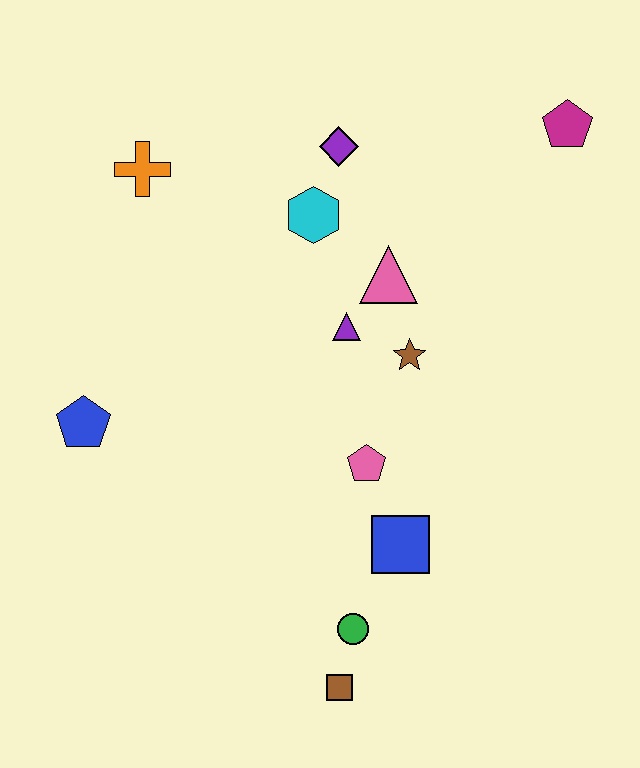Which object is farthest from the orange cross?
The brown square is farthest from the orange cross.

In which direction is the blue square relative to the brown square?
The blue square is above the brown square.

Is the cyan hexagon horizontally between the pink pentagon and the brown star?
No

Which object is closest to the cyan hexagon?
The purple diamond is closest to the cyan hexagon.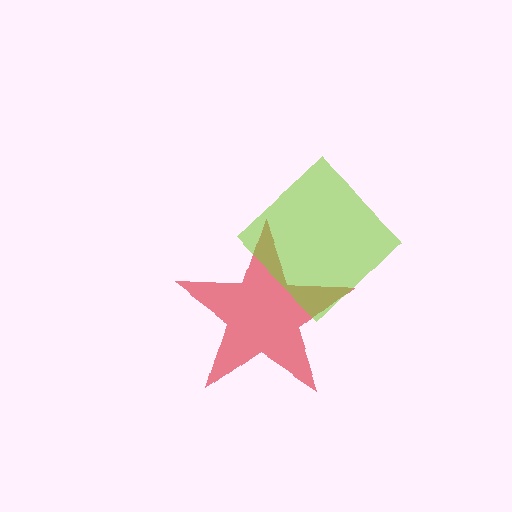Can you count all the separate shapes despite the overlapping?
Yes, there are 2 separate shapes.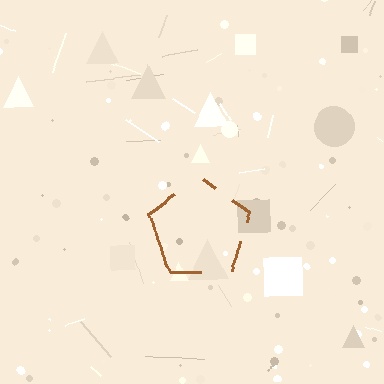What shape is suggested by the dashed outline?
The dashed outline suggests a pentagon.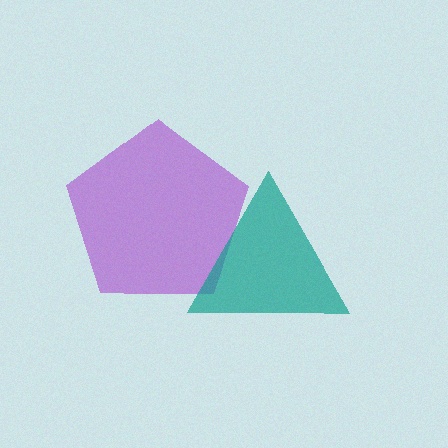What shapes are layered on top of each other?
The layered shapes are: a purple pentagon, a teal triangle.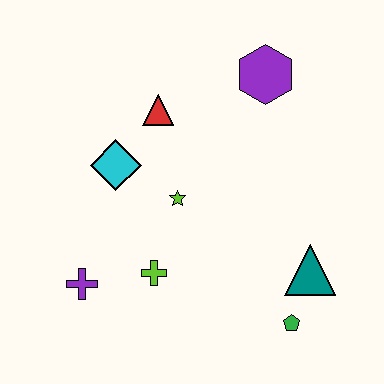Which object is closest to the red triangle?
The cyan diamond is closest to the red triangle.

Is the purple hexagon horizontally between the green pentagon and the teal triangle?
No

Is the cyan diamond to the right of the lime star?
No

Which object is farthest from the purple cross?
The purple hexagon is farthest from the purple cross.